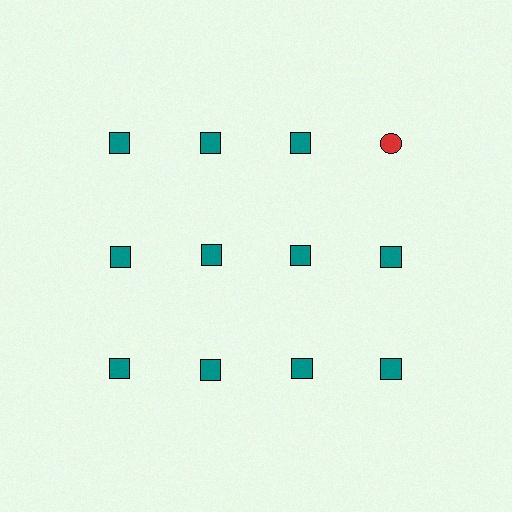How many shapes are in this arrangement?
There are 12 shapes arranged in a grid pattern.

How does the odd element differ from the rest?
It differs in both color (red instead of teal) and shape (circle instead of square).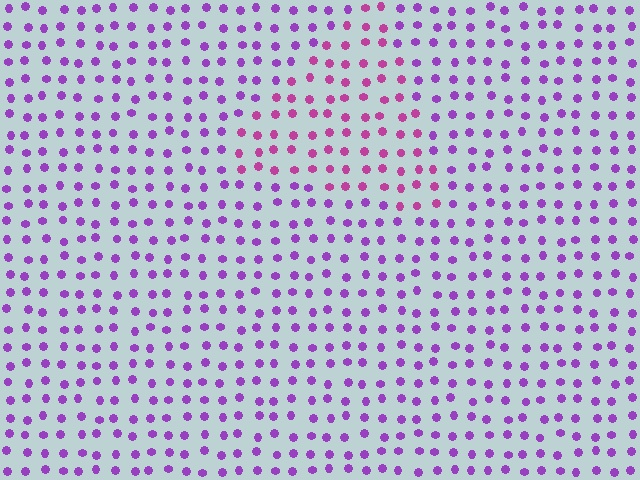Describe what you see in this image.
The image is filled with small purple elements in a uniform arrangement. A triangle-shaped region is visible where the elements are tinted to a slightly different hue, forming a subtle color boundary.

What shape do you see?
I see a triangle.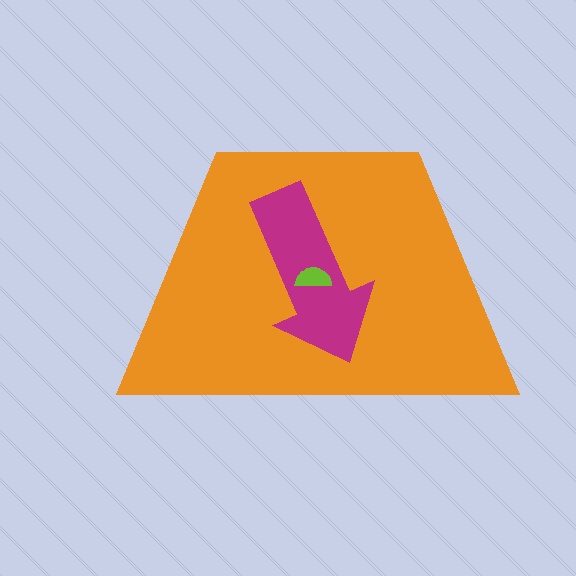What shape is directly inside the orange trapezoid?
The magenta arrow.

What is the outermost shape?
The orange trapezoid.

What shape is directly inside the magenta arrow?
The lime semicircle.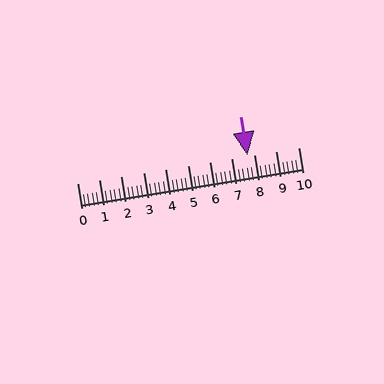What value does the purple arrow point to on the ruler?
The purple arrow points to approximately 7.7.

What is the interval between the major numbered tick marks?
The major tick marks are spaced 1 units apart.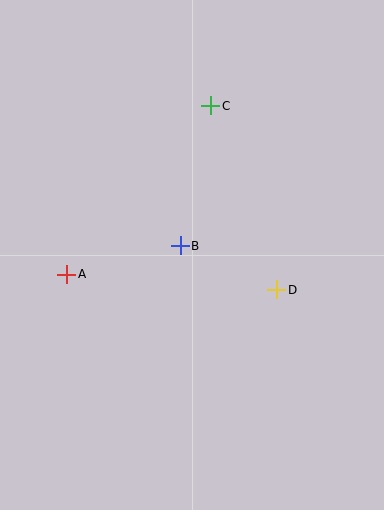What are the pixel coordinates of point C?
Point C is at (211, 106).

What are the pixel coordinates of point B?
Point B is at (180, 246).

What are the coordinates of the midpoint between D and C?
The midpoint between D and C is at (244, 198).